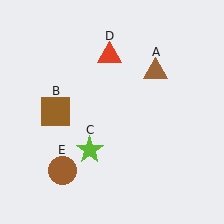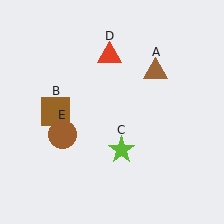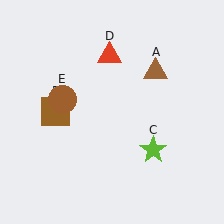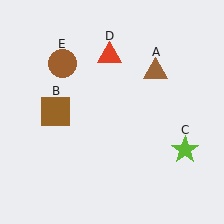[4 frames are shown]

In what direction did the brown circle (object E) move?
The brown circle (object E) moved up.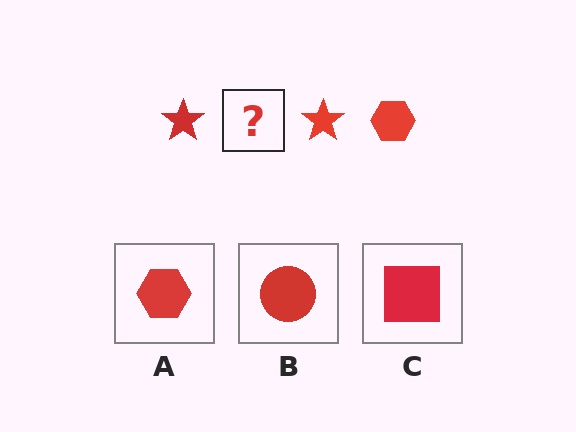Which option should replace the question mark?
Option A.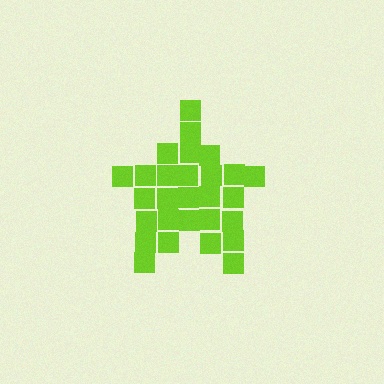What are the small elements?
The small elements are squares.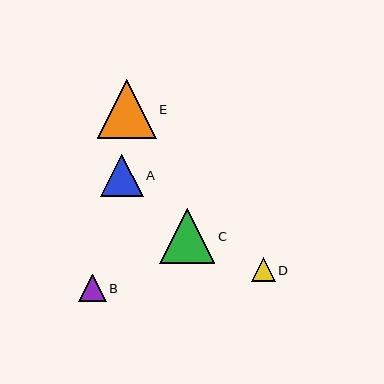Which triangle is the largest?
Triangle E is the largest with a size of approximately 59 pixels.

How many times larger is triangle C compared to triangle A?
Triangle C is approximately 1.3 times the size of triangle A.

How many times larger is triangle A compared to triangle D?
Triangle A is approximately 1.8 times the size of triangle D.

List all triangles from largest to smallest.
From largest to smallest: E, C, A, B, D.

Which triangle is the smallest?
Triangle D is the smallest with a size of approximately 24 pixels.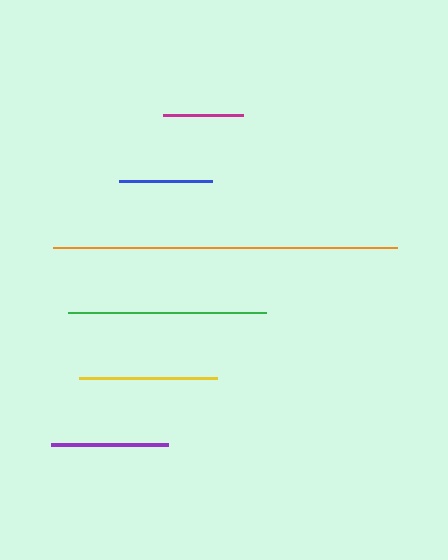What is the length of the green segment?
The green segment is approximately 198 pixels long.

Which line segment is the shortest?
The magenta line is the shortest at approximately 80 pixels.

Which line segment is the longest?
The orange line is the longest at approximately 345 pixels.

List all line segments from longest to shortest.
From longest to shortest: orange, green, yellow, purple, blue, magenta.